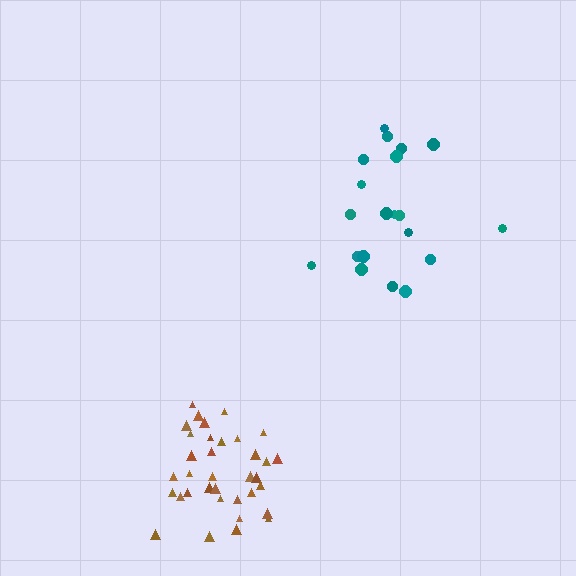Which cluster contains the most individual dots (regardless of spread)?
Brown (35).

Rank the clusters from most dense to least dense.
brown, teal.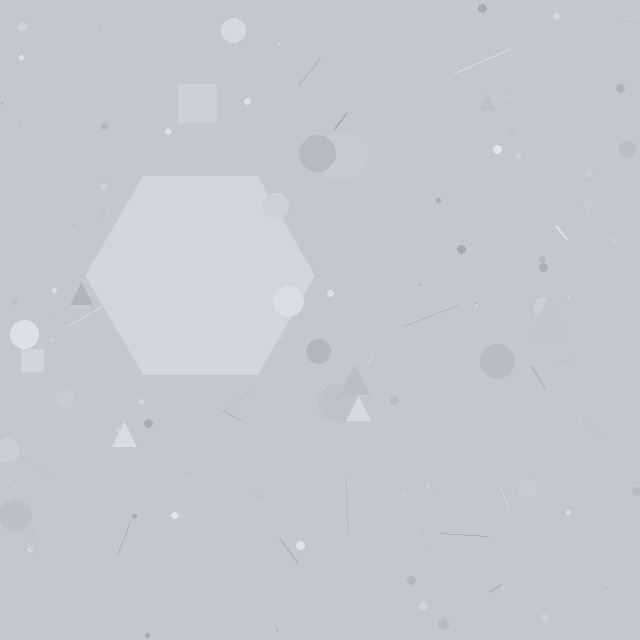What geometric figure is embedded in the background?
A hexagon is embedded in the background.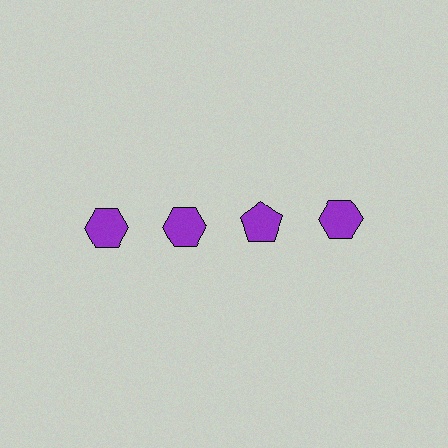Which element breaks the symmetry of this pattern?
The purple pentagon in the top row, center column breaks the symmetry. All other shapes are purple hexagons.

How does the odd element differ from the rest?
It has a different shape: pentagon instead of hexagon.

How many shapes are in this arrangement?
There are 4 shapes arranged in a grid pattern.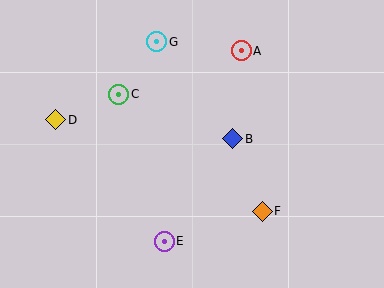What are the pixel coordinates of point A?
Point A is at (241, 51).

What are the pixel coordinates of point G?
Point G is at (157, 42).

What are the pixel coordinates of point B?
Point B is at (233, 139).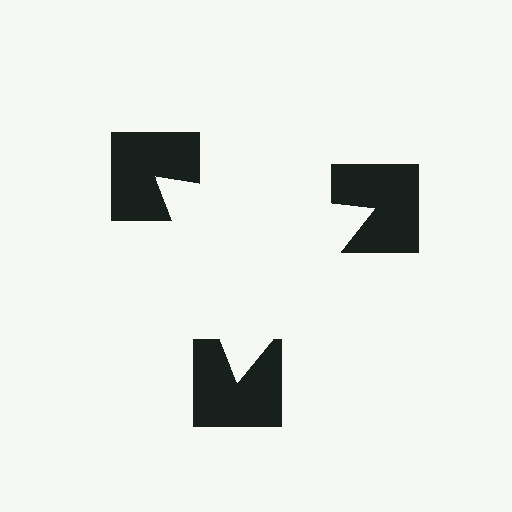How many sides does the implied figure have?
3 sides.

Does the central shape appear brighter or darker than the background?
It typically appears slightly brighter than the background, even though no actual brightness change is drawn.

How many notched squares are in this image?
There are 3 — one at each vertex of the illusory triangle.